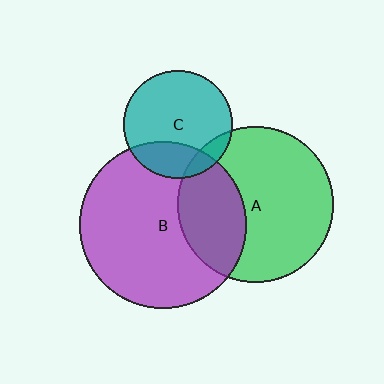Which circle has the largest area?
Circle B (purple).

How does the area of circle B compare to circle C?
Approximately 2.4 times.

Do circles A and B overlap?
Yes.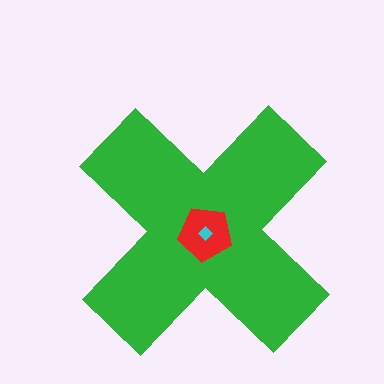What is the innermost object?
The cyan diamond.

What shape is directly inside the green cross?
The red pentagon.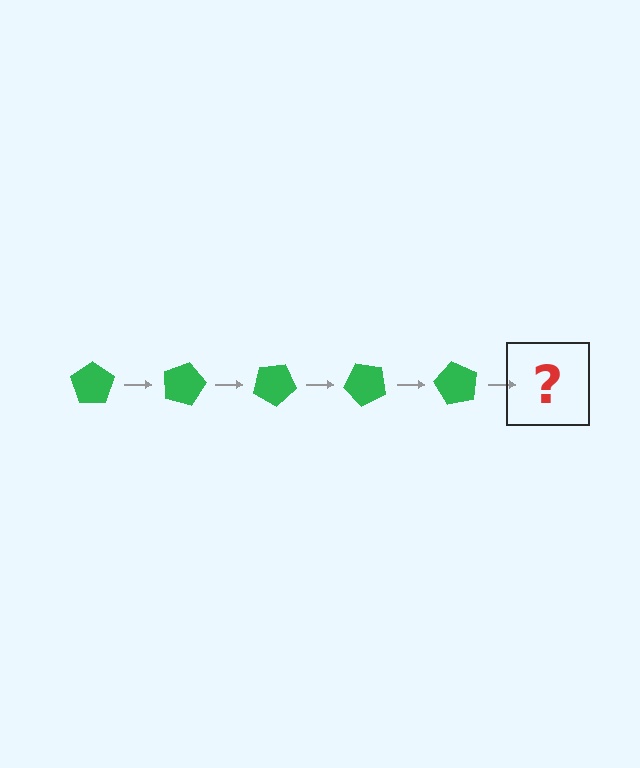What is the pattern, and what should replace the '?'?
The pattern is that the pentagon rotates 15 degrees each step. The '?' should be a green pentagon rotated 75 degrees.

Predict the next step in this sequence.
The next step is a green pentagon rotated 75 degrees.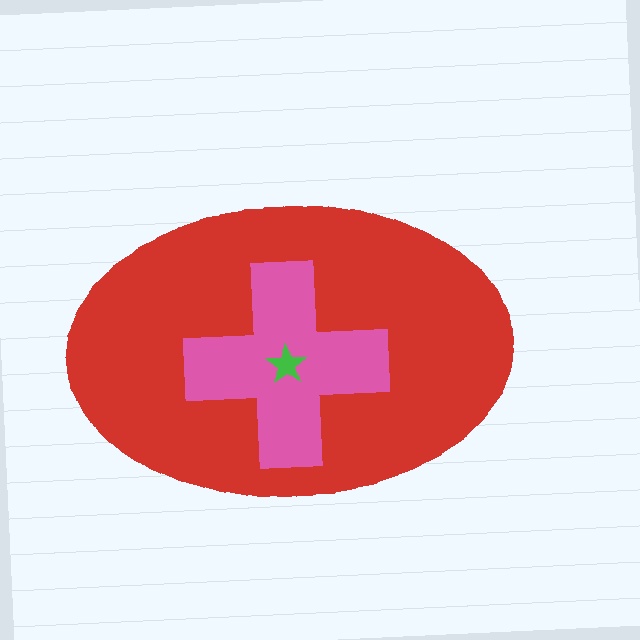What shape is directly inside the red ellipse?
The pink cross.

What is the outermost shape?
The red ellipse.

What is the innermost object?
The green star.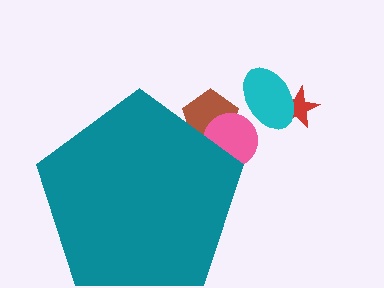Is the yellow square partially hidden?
Yes, the yellow square is partially hidden behind the teal pentagon.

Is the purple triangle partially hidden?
Yes, the purple triangle is partially hidden behind the teal pentagon.